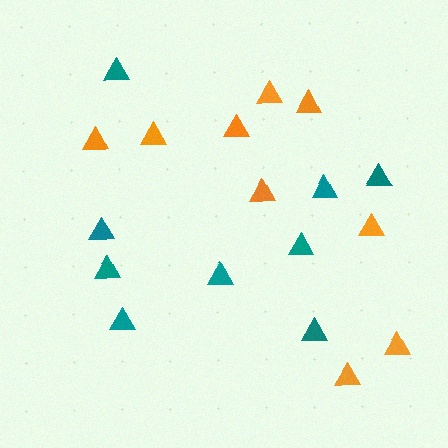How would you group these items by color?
There are 2 groups: one group of orange triangles (9) and one group of teal triangles (9).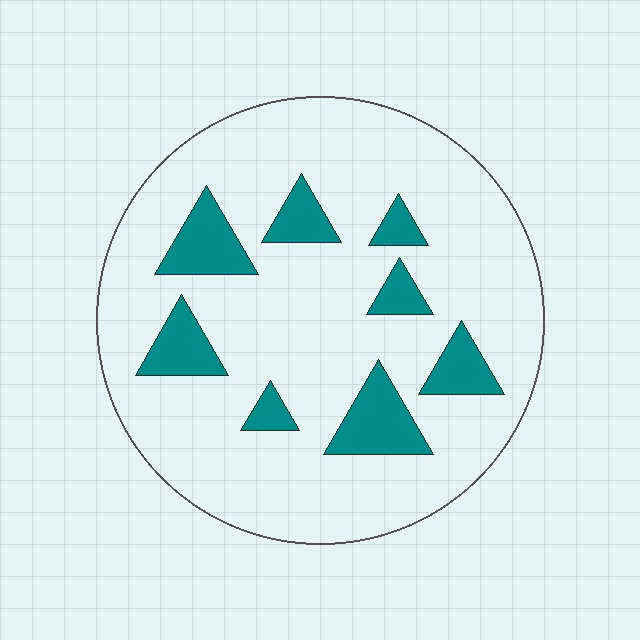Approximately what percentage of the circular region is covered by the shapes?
Approximately 15%.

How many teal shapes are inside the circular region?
8.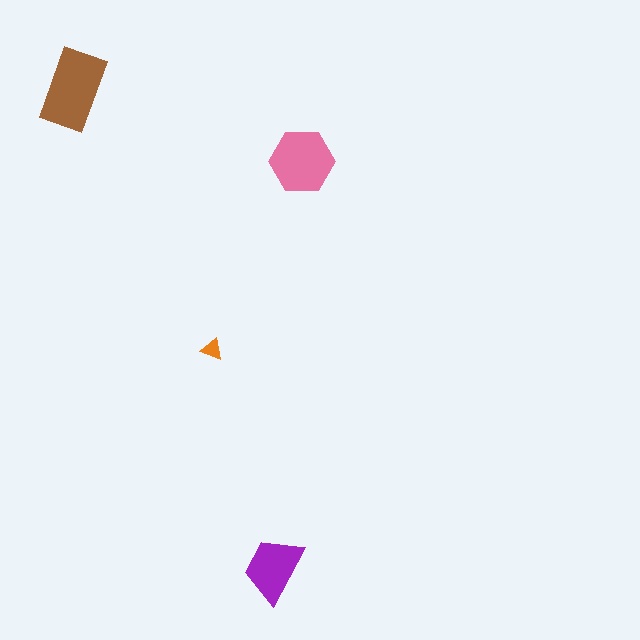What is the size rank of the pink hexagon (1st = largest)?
2nd.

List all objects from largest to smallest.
The brown rectangle, the pink hexagon, the purple trapezoid, the orange triangle.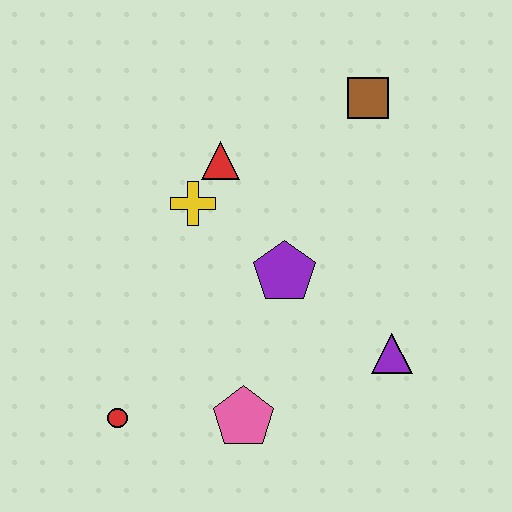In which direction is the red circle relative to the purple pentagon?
The red circle is to the left of the purple pentagon.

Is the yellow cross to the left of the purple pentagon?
Yes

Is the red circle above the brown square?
No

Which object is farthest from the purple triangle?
The red circle is farthest from the purple triangle.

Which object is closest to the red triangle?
The yellow cross is closest to the red triangle.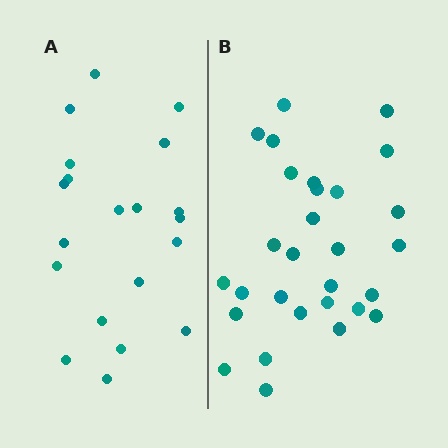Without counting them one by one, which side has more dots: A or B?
Region B (the right region) has more dots.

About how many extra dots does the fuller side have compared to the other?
Region B has roughly 8 or so more dots than region A.